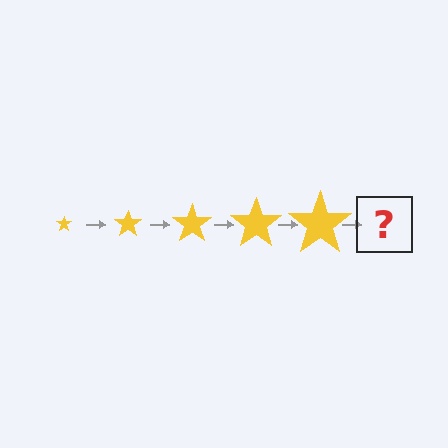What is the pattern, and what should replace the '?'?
The pattern is that the star gets progressively larger each step. The '?' should be a yellow star, larger than the previous one.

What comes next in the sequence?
The next element should be a yellow star, larger than the previous one.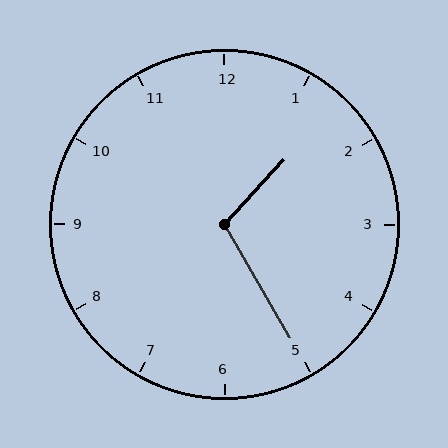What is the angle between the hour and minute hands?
Approximately 108 degrees.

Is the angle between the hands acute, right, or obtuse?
It is obtuse.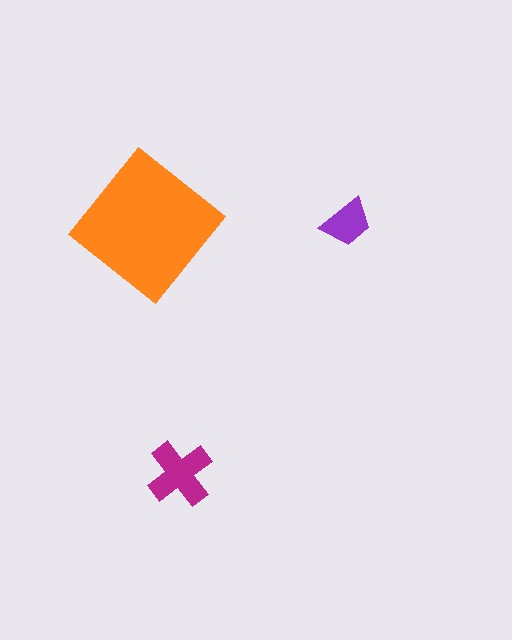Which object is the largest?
The orange diamond.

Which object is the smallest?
The purple trapezoid.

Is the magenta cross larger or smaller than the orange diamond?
Smaller.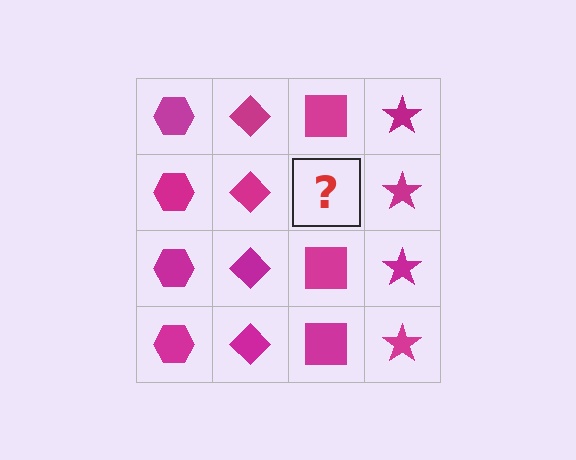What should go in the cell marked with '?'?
The missing cell should contain a magenta square.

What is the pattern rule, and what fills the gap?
The rule is that each column has a consistent shape. The gap should be filled with a magenta square.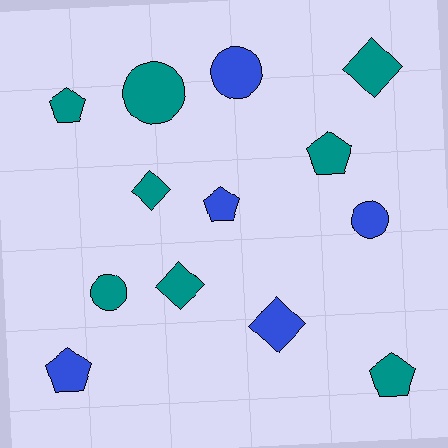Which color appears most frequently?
Teal, with 8 objects.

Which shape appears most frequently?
Pentagon, with 5 objects.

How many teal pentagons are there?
There are 3 teal pentagons.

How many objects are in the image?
There are 13 objects.